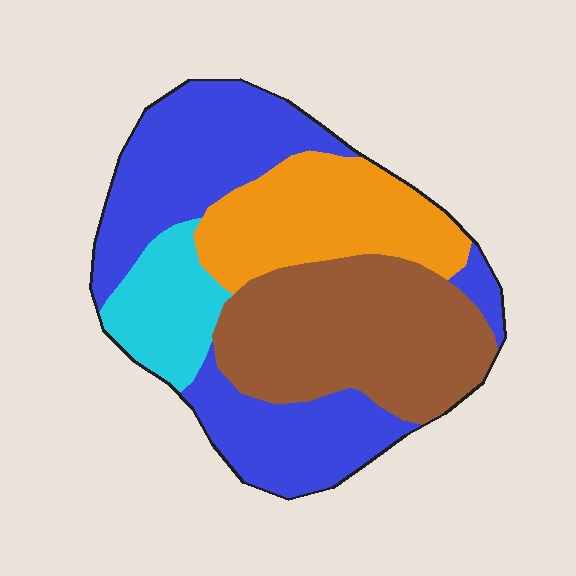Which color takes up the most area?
Blue, at roughly 40%.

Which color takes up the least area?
Cyan, at roughly 10%.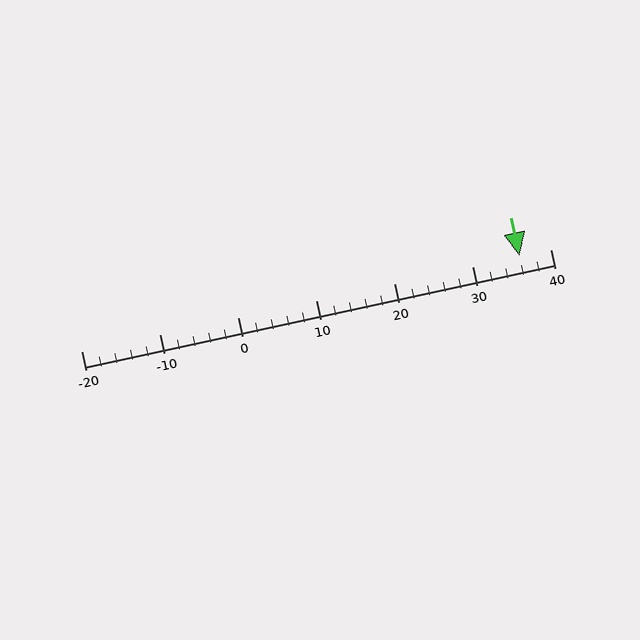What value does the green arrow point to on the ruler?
The green arrow points to approximately 36.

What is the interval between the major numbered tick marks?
The major tick marks are spaced 10 units apart.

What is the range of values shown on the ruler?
The ruler shows values from -20 to 40.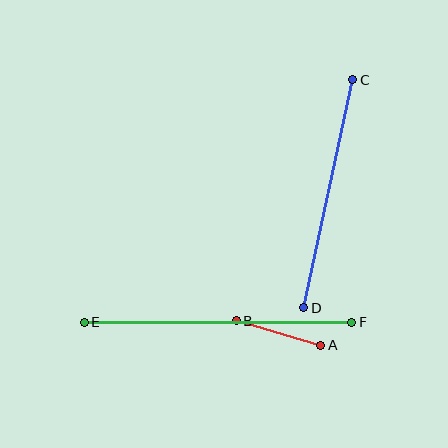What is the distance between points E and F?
The distance is approximately 267 pixels.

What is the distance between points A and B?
The distance is approximately 88 pixels.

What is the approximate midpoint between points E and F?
The midpoint is at approximately (218, 322) pixels.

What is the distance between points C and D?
The distance is approximately 233 pixels.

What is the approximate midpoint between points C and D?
The midpoint is at approximately (328, 194) pixels.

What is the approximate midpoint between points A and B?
The midpoint is at approximately (279, 333) pixels.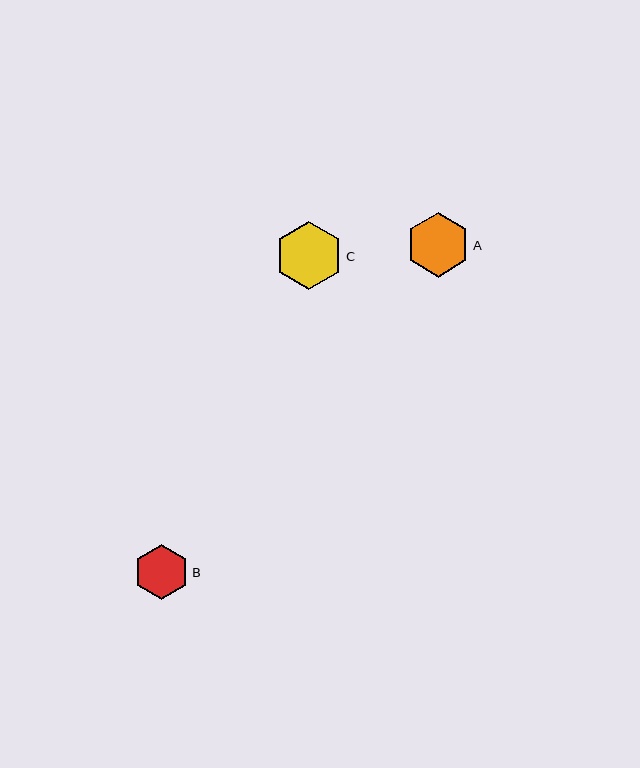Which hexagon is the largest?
Hexagon C is the largest with a size of approximately 68 pixels.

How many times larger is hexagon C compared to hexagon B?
Hexagon C is approximately 1.2 times the size of hexagon B.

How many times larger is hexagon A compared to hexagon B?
Hexagon A is approximately 1.2 times the size of hexagon B.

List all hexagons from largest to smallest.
From largest to smallest: C, A, B.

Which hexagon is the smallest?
Hexagon B is the smallest with a size of approximately 55 pixels.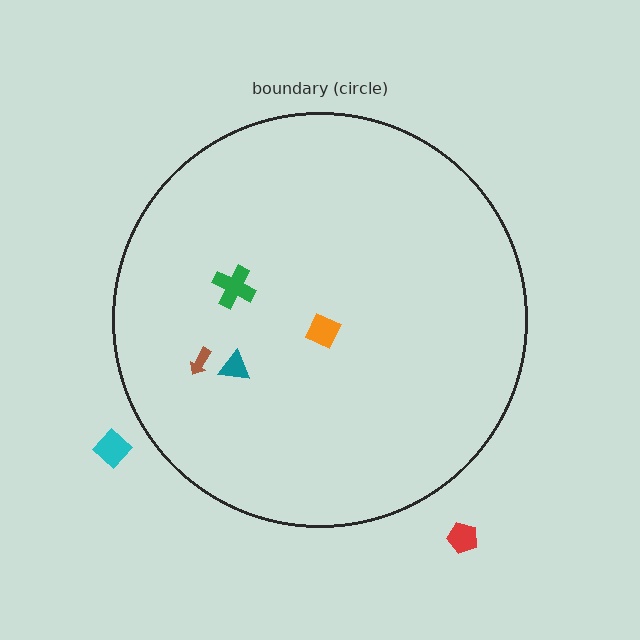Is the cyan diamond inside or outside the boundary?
Outside.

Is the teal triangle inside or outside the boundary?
Inside.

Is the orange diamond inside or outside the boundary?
Inside.